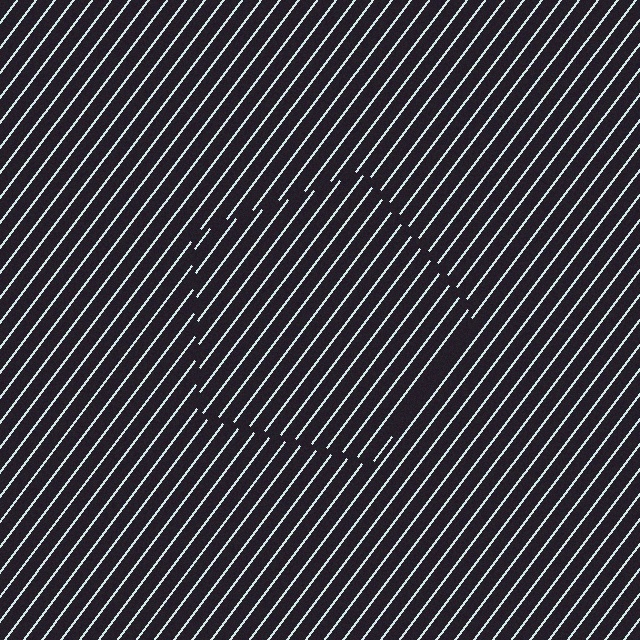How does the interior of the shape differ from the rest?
The interior of the shape contains the same grating, shifted by half a period — the contour is defined by the phase discontinuity where line-ends from the inner and outer gratings abut.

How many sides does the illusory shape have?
5 sides — the line-ends trace a pentagon.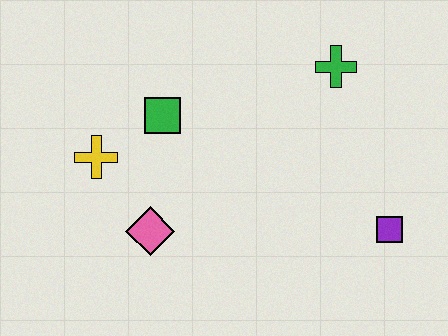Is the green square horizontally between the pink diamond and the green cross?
Yes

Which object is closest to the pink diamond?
The yellow cross is closest to the pink diamond.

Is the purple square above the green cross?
No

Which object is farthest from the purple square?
The yellow cross is farthest from the purple square.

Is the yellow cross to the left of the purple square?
Yes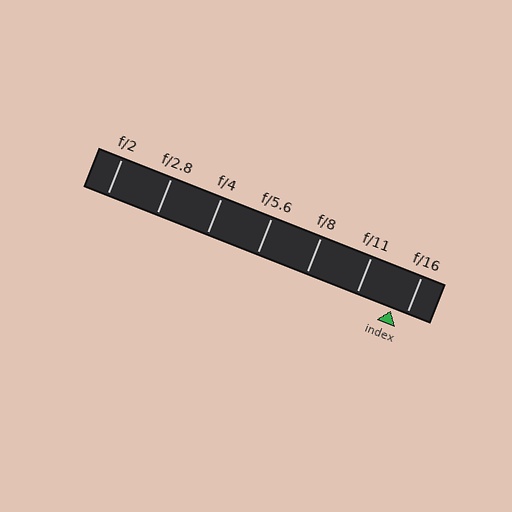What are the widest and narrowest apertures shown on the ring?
The widest aperture shown is f/2 and the narrowest is f/16.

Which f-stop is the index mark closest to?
The index mark is closest to f/16.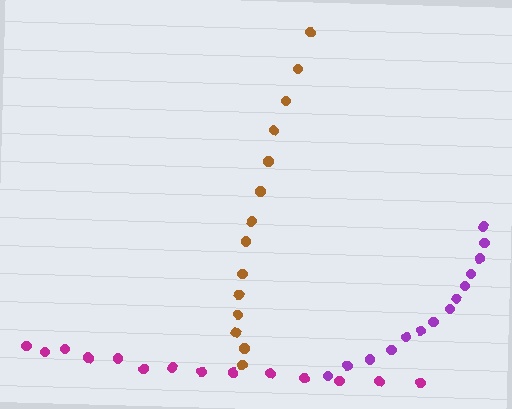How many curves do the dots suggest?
There are 3 distinct paths.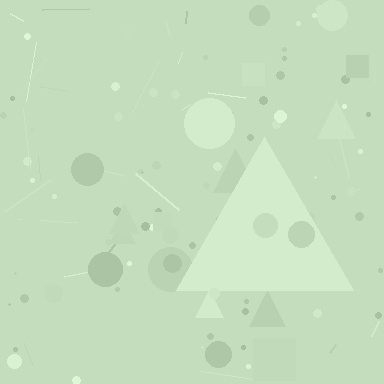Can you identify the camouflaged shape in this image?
The camouflaged shape is a triangle.